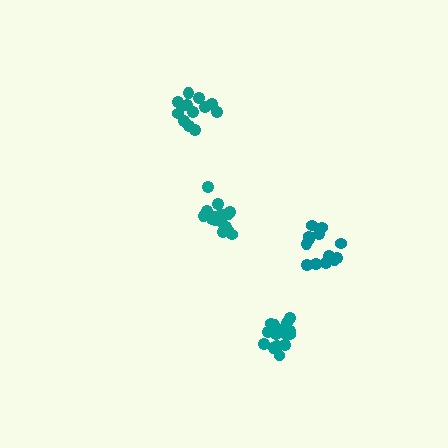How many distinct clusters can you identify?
There are 4 distinct clusters.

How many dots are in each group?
Group 1: 18 dots, Group 2: 17 dots, Group 3: 13 dots, Group 4: 13 dots (61 total).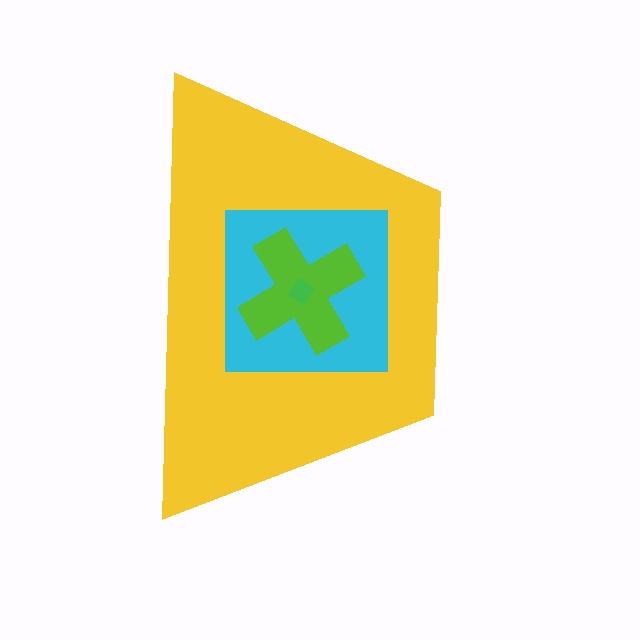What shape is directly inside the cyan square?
The lime cross.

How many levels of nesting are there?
4.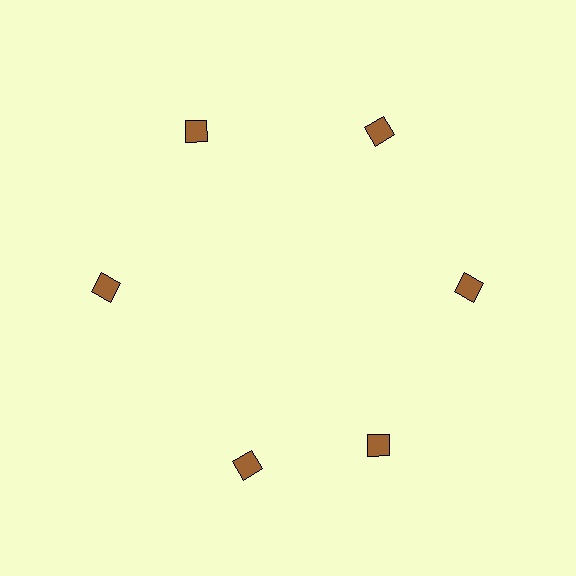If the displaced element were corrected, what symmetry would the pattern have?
It would have 6-fold rotational symmetry — the pattern would map onto itself every 60 degrees.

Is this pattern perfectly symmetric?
No. The 6 brown squares are arranged in a ring, but one element near the 7 o'clock position is rotated out of alignment along the ring, breaking the 6-fold rotational symmetry.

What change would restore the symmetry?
The symmetry would be restored by rotating it back into even spacing with its neighbors so that all 6 squares sit at equal angles and equal distance from the center.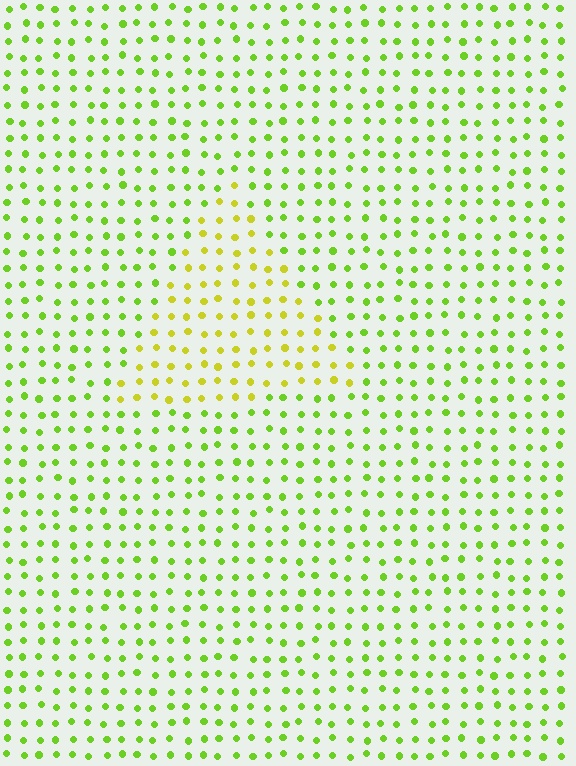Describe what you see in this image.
The image is filled with small lime elements in a uniform arrangement. A triangle-shaped region is visible where the elements are tinted to a slightly different hue, forming a subtle color boundary.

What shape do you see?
I see a triangle.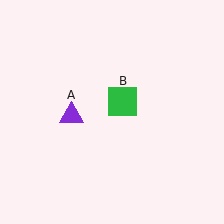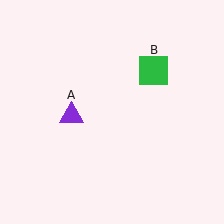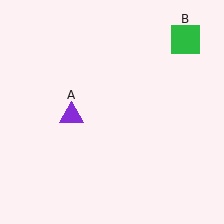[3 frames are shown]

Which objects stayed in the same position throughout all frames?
Purple triangle (object A) remained stationary.